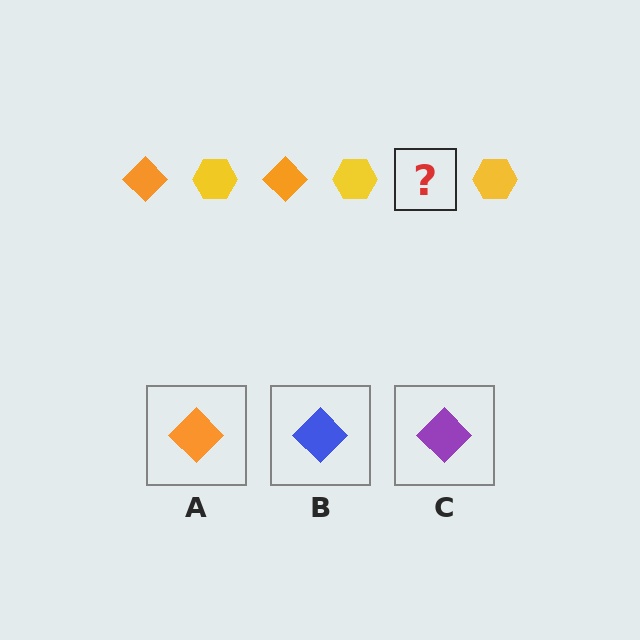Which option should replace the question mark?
Option A.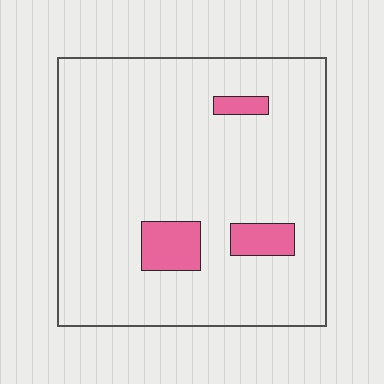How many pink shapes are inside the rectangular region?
3.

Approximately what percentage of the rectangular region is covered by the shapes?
Approximately 10%.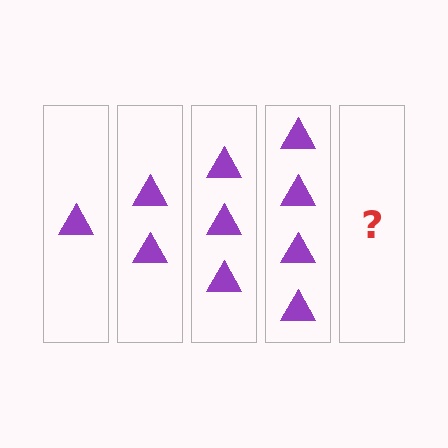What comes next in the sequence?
The next element should be 5 triangles.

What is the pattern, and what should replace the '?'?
The pattern is that each step adds one more triangle. The '?' should be 5 triangles.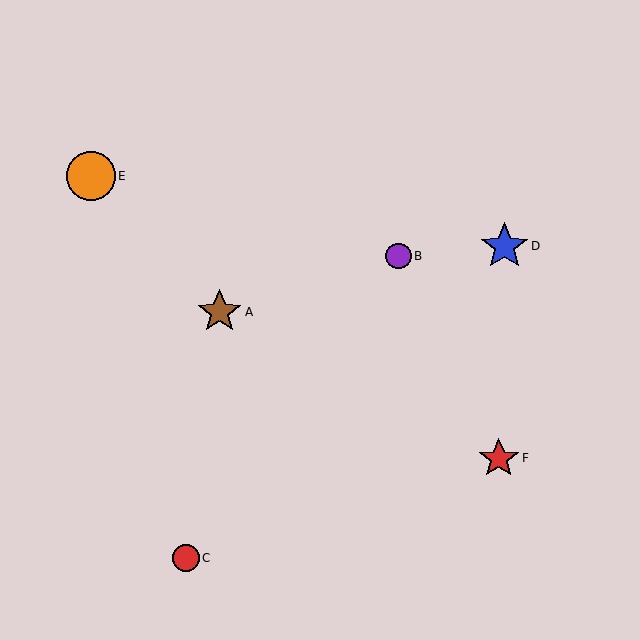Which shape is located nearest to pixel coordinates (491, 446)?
The red star (labeled F) at (499, 458) is nearest to that location.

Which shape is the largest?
The orange circle (labeled E) is the largest.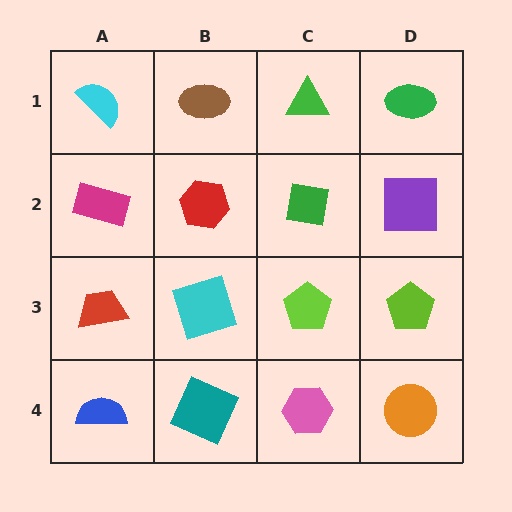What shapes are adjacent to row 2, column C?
A green triangle (row 1, column C), a lime pentagon (row 3, column C), a red hexagon (row 2, column B), a purple square (row 2, column D).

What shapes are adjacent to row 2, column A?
A cyan semicircle (row 1, column A), a red trapezoid (row 3, column A), a red hexagon (row 2, column B).